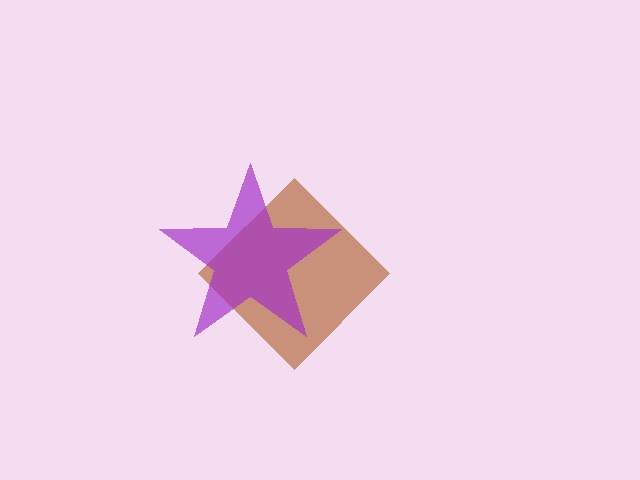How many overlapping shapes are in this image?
There are 2 overlapping shapes in the image.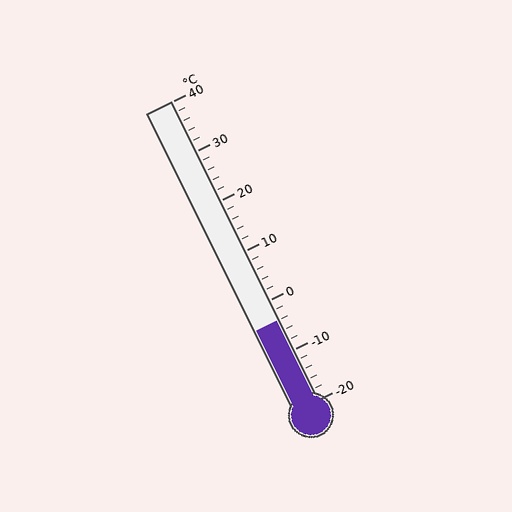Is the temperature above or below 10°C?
The temperature is below 10°C.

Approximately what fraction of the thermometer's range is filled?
The thermometer is filled to approximately 25% of its range.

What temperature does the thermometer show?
The thermometer shows approximately -4°C.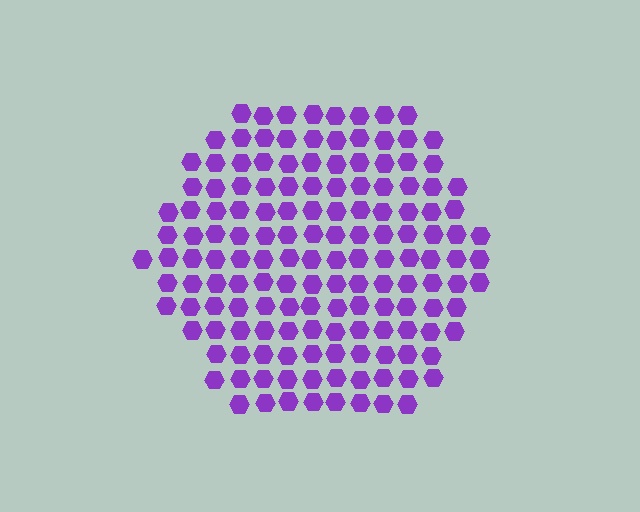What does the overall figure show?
The overall figure shows a hexagon.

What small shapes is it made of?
It is made of small hexagons.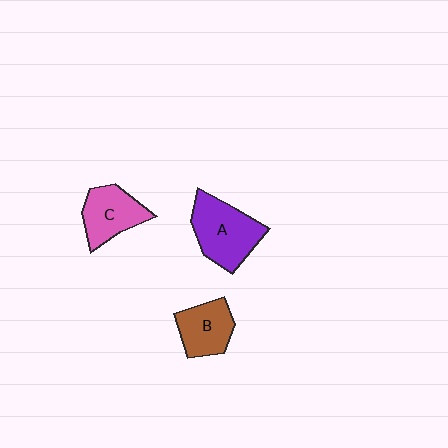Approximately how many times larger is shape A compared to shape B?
Approximately 1.4 times.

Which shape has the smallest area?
Shape B (brown).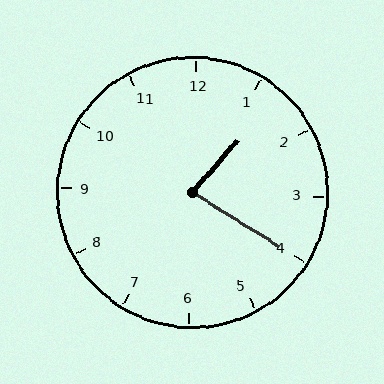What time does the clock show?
1:20.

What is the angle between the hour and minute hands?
Approximately 80 degrees.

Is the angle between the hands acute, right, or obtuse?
It is acute.